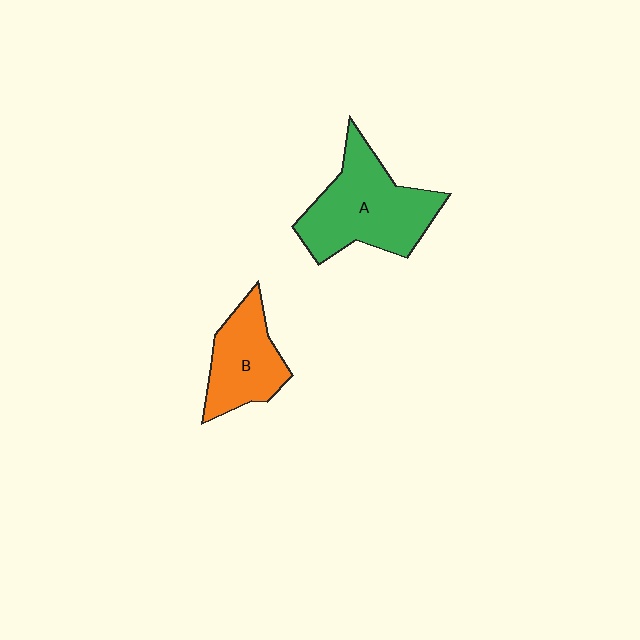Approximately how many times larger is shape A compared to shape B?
Approximately 1.5 times.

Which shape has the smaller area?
Shape B (orange).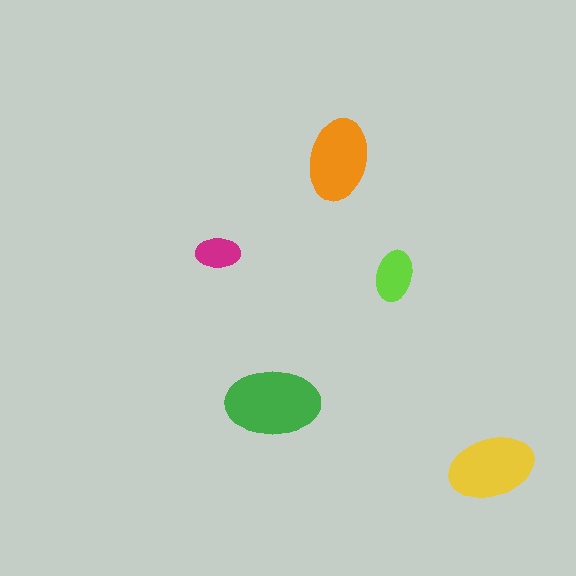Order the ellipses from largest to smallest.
the green one, the yellow one, the orange one, the lime one, the magenta one.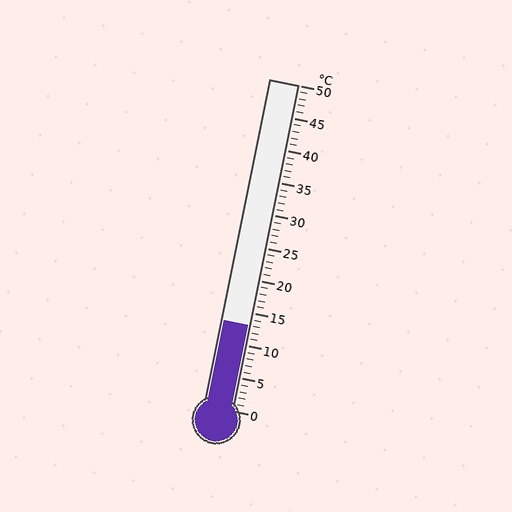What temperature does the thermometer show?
The thermometer shows approximately 13°C.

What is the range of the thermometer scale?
The thermometer scale ranges from 0°C to 50°C.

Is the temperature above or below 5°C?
The temperature is above 5°C.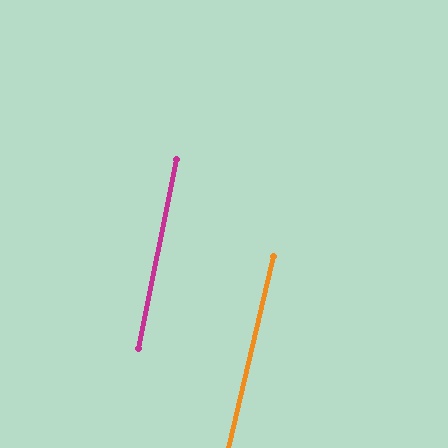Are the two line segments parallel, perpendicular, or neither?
Parallel — their directions differ by only 1.7°.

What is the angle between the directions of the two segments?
Approximately 2 degrees.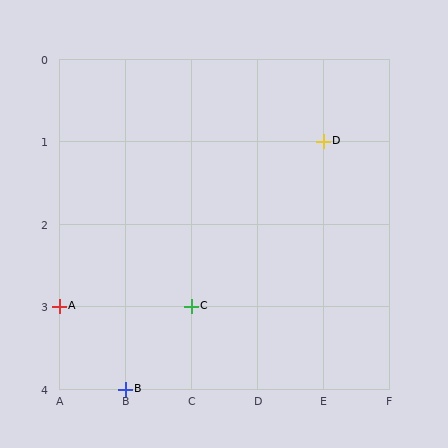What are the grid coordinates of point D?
Point D is at grid coordinates (E, 1).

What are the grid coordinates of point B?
Point B is at grid coordinates (B, 4).